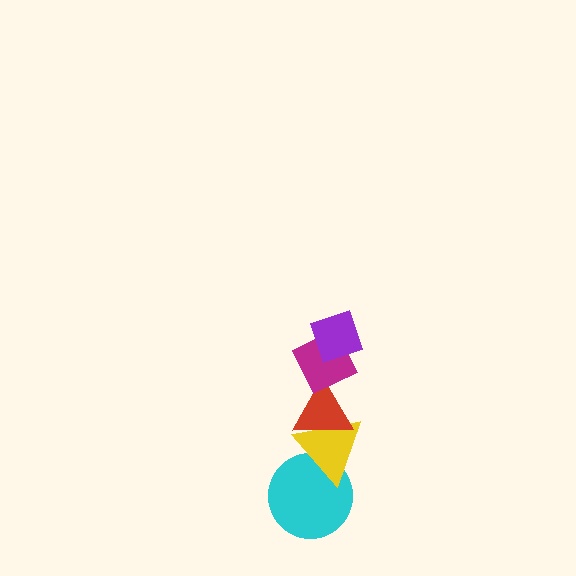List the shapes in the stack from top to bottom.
From top to bottom: the purple diamond, the magenta diamond, the red triangle, the yellow triangle, the cyan circle.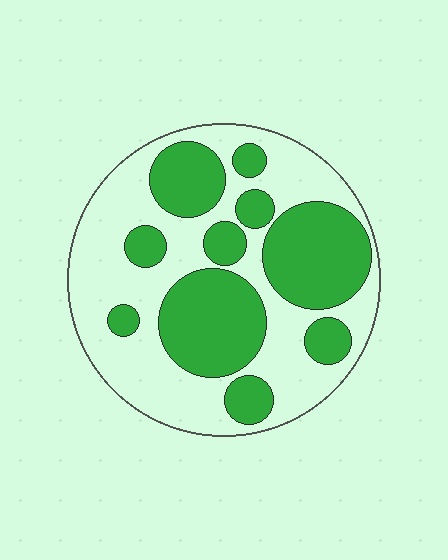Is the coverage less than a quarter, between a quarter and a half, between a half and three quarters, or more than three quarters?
Between a quarter and a half.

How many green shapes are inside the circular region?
10.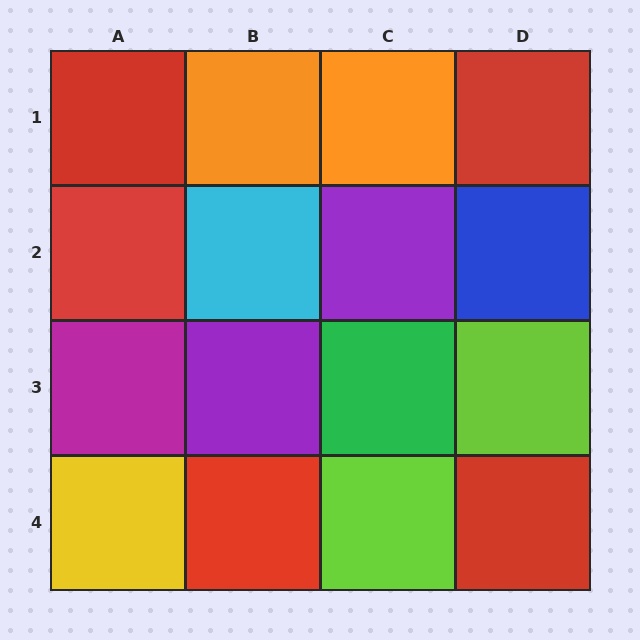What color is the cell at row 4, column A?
Yellow.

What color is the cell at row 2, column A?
Red.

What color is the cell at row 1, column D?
Red.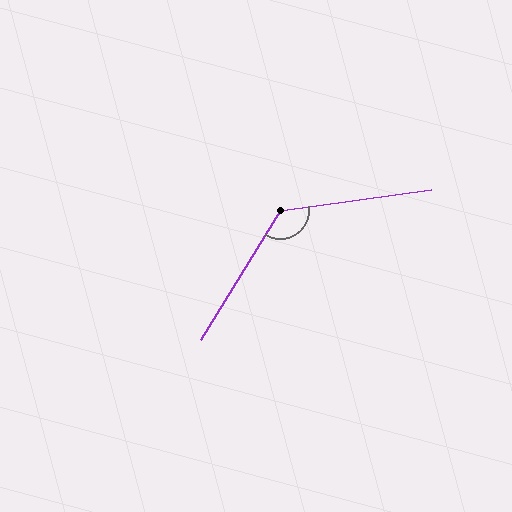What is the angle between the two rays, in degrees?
Approximately 130 degrees.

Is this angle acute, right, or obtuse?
It is obtuse.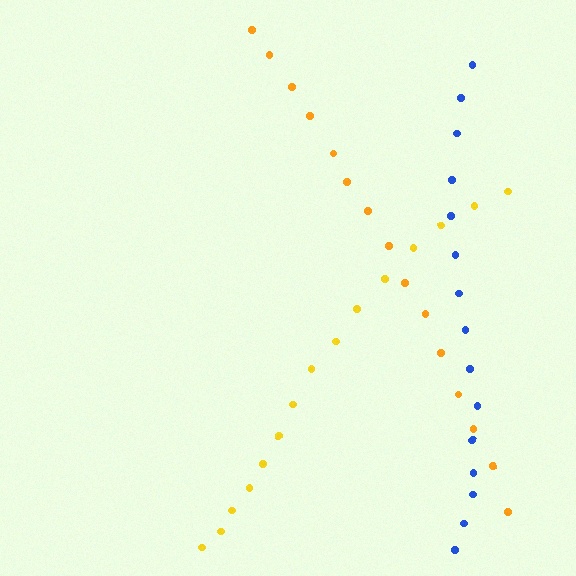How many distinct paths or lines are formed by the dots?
There are 3 distinct paths.